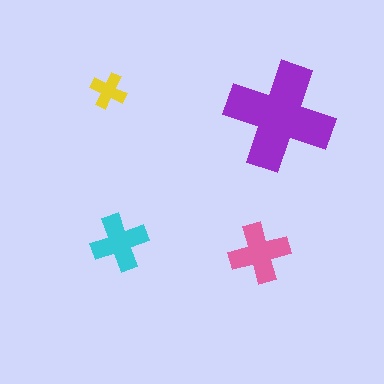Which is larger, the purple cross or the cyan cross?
The purple one.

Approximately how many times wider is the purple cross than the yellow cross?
About 3 times wider.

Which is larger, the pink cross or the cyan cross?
The pink one.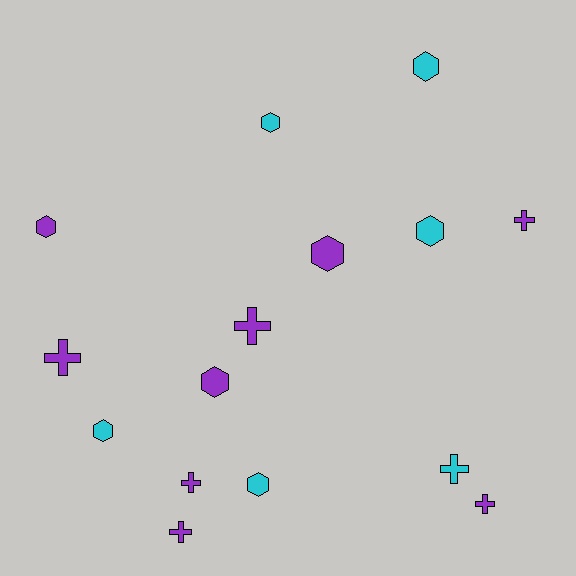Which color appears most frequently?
Purple, with 9 objects.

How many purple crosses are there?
There are 6 purple crosses.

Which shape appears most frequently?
Hexagon, with 8 objects.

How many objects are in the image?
There are 15 objects.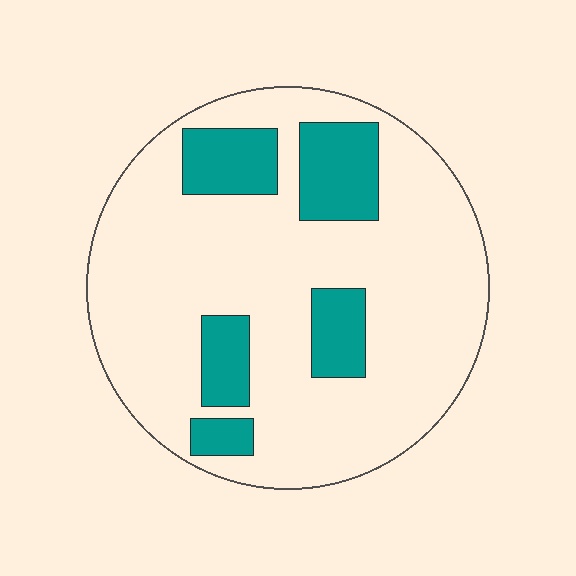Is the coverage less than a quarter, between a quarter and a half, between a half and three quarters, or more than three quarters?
Less than a quarter.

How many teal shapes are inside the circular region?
5.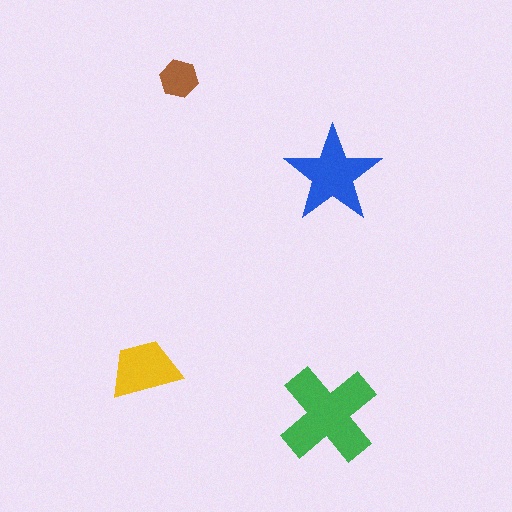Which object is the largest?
The green cross.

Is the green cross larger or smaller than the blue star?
Larger.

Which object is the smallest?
The brown hexagon.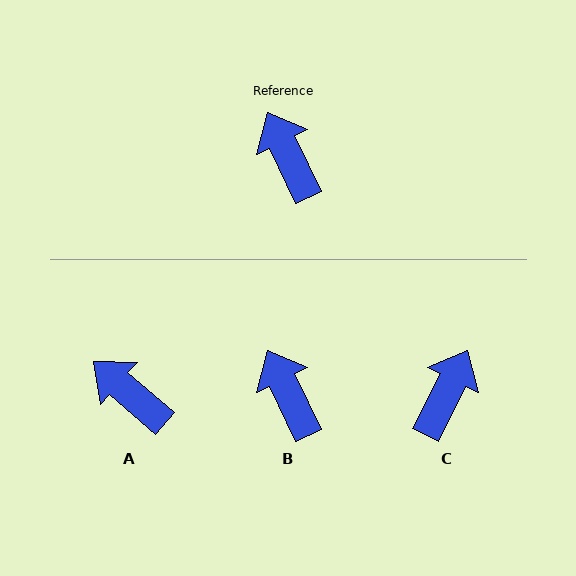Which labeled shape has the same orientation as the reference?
B.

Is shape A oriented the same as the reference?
No, it is off by about 24 degrees.